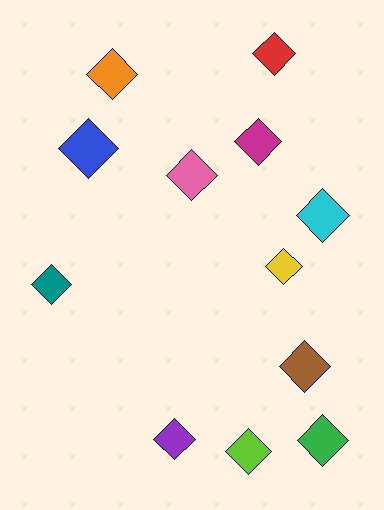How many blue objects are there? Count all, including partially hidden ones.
There is 1 blue object.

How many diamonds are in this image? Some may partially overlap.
There are 12 diamonds.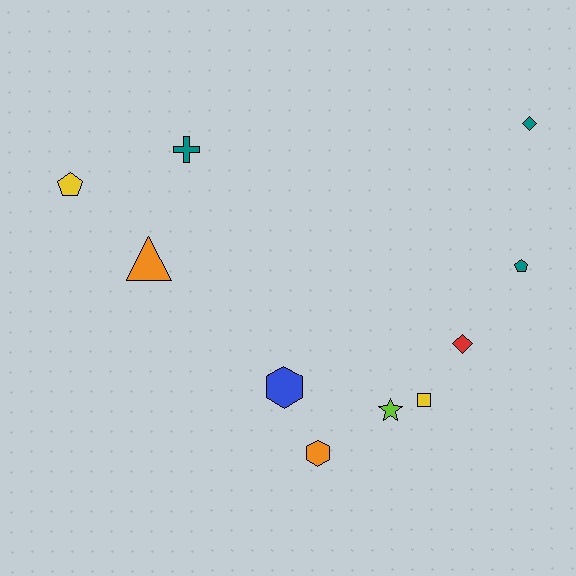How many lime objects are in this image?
There is 1 lime object.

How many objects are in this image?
There are 10 objects.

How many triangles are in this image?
There is 1 triangle.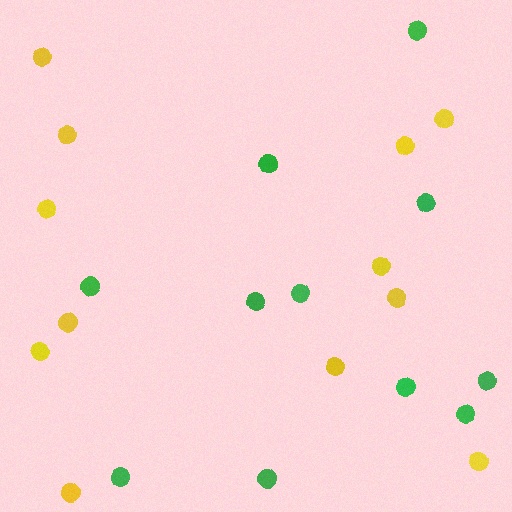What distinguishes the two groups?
There are 2 groups: one group of yellow circles (12) and one group of green circles (11).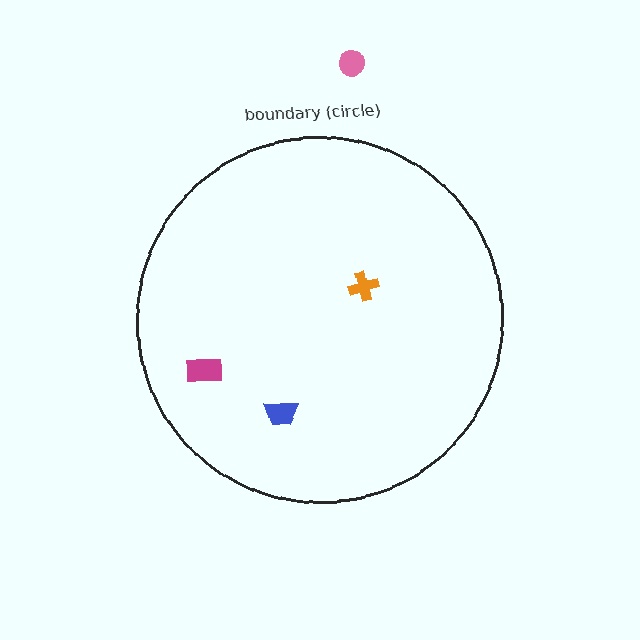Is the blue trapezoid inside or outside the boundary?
Inside.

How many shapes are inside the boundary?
3 inside, 1 outside.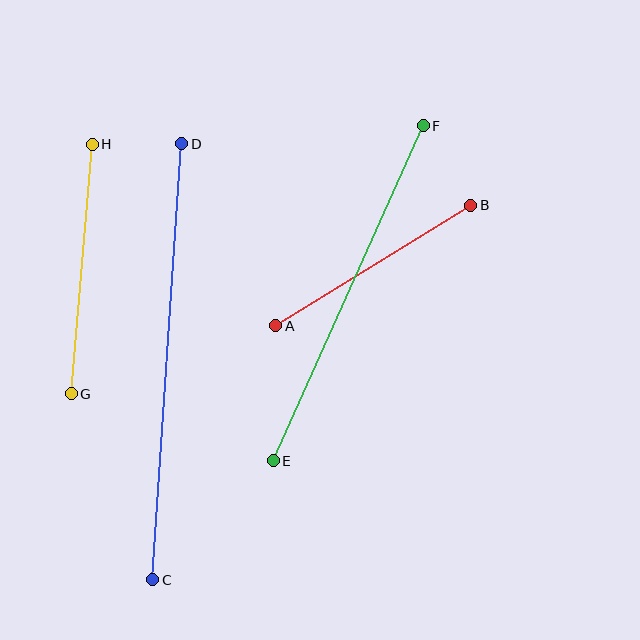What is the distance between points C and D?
The distance is approximately 437 pixels.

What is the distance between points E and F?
The distance is approximately 367 pixels.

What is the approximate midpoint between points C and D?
The midpoint is at approximately (167, 362) pixels.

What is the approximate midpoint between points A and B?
The midpoint is at approximately (373, 265) pixels.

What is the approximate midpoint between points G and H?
The midpoint is at approximately (82, 269) pixels.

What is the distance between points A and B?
The distance is approximately 229 pixels.